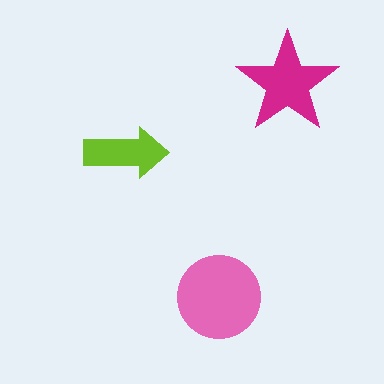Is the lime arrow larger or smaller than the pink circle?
Smaller.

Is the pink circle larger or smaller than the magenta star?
Larger.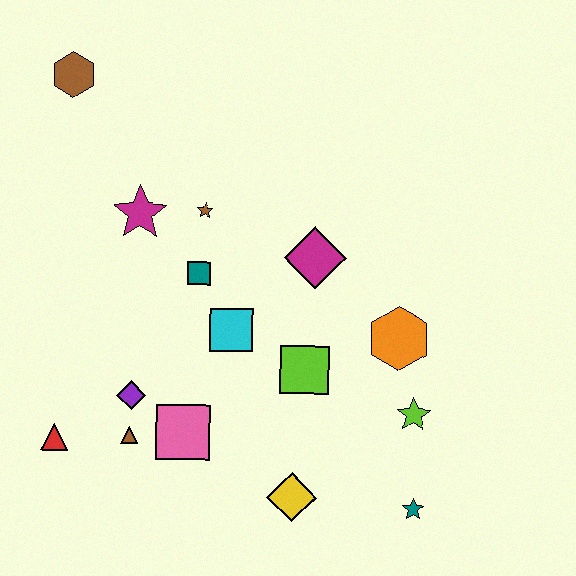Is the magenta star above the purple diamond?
Yes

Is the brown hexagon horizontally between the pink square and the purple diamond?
No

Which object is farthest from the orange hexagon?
The brown hexagon is farthest from the orange hexagon.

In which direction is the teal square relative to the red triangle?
The teal square is above the red triangle.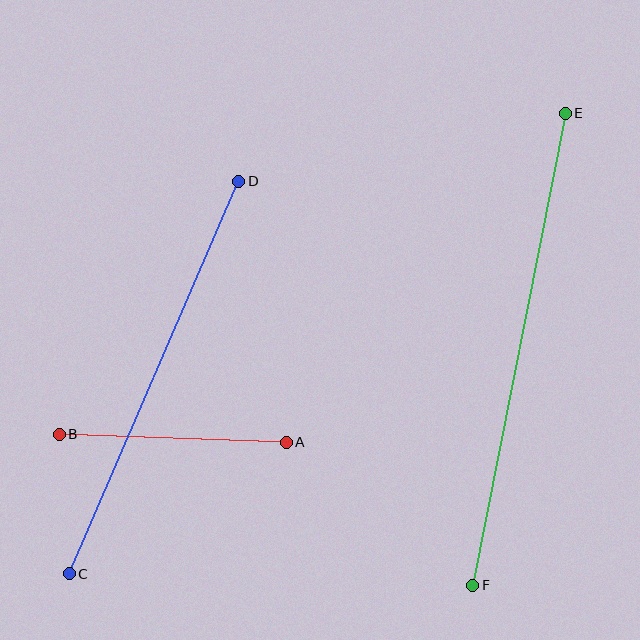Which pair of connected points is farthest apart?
Points E and F are farthest apart.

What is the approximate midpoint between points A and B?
The midpoint is at approximately (173, 438) pixels.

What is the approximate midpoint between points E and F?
The midpoint is at approximately (519, 349) pixels.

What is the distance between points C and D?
The distance is approximately 428 pixels.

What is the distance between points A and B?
The distance is approximately 227 pixels.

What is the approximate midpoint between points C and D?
The midpoint is at approximately (154, 377) pixels.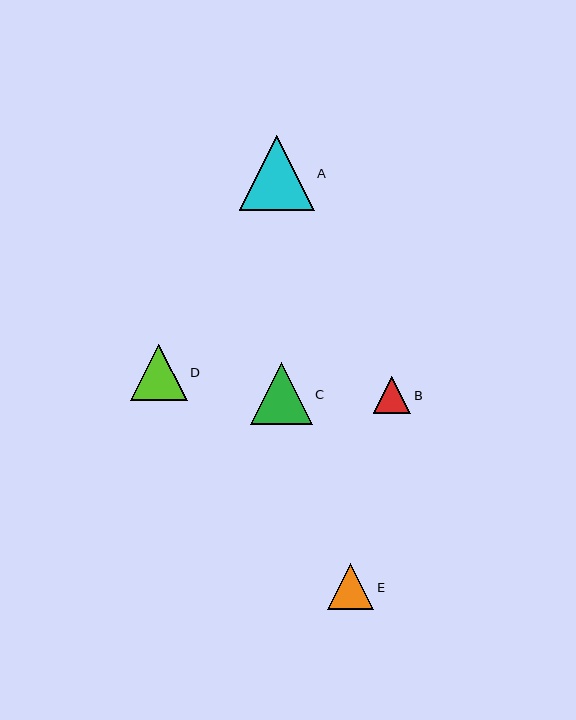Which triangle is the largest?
Triangle A is the largest with a size of approximately 75 pixels.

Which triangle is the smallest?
Triangle B is the smallest with a size of approximately 38 pixels.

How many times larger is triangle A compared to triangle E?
Triangle A is approximately 1.6 times the size of triangle E.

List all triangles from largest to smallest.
From largest to smallest: A, C, D, E, B.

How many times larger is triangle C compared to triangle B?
Triangle C is approximately 1.6 times the size of triangle B.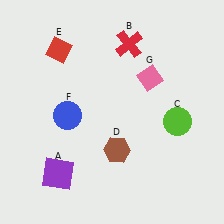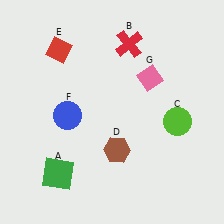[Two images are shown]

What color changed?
The square (A) changed from purple in Image 1 to green in Image 2.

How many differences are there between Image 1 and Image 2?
There is 1 difference between the two images.